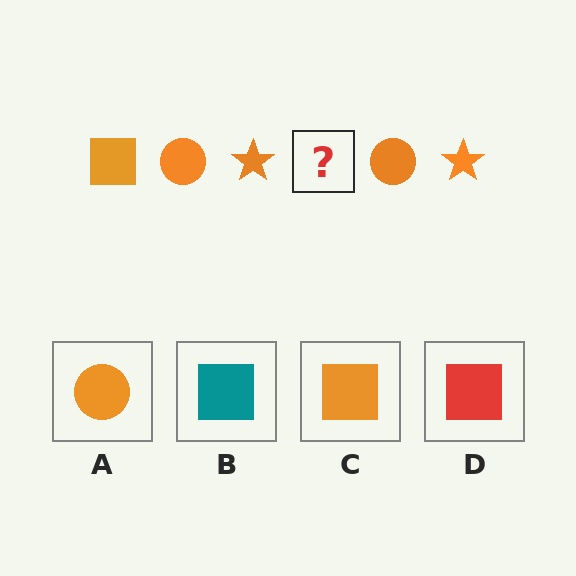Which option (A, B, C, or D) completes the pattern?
C.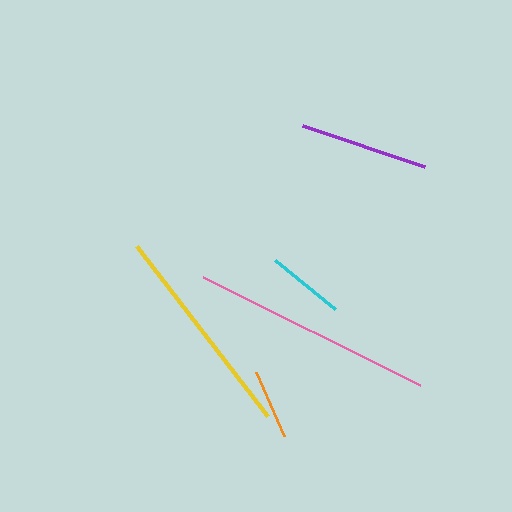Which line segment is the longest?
The pink line is the longest at approximately 243 pixels.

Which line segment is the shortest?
The orange line is the shortest at approximately 70 pixels.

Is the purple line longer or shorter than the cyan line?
The purple line is longer than the cyan line.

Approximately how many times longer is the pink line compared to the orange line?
The pink line is approximately 3.5 times the length of the orange line.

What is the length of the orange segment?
The orange segment is approximately 70 pixels long.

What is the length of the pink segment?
The pink segment is approximately 243 pixels long.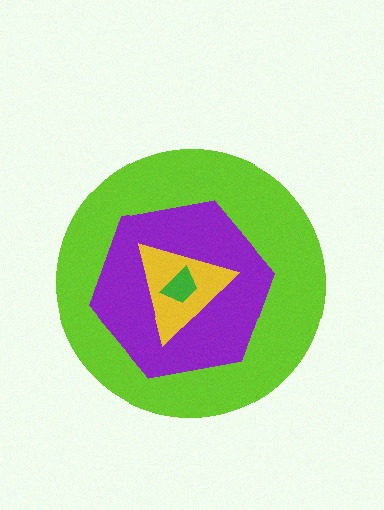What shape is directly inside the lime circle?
The purple hexagon.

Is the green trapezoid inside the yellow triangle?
Yes.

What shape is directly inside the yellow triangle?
The green trapezoid.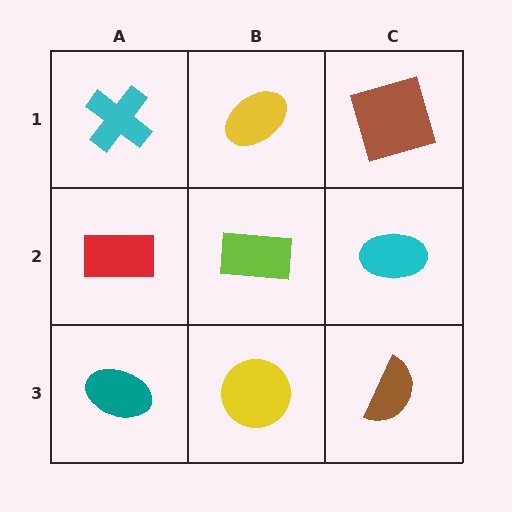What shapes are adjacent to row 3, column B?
A lime rectangle (row 2, column B), a teal ellipse (row 3, column A), a brown semicircle (row 3, column C).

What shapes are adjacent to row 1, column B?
A lime rectangle (row 2, column B), a cyan cross (row 1, column A), a brown square (row 1, column C).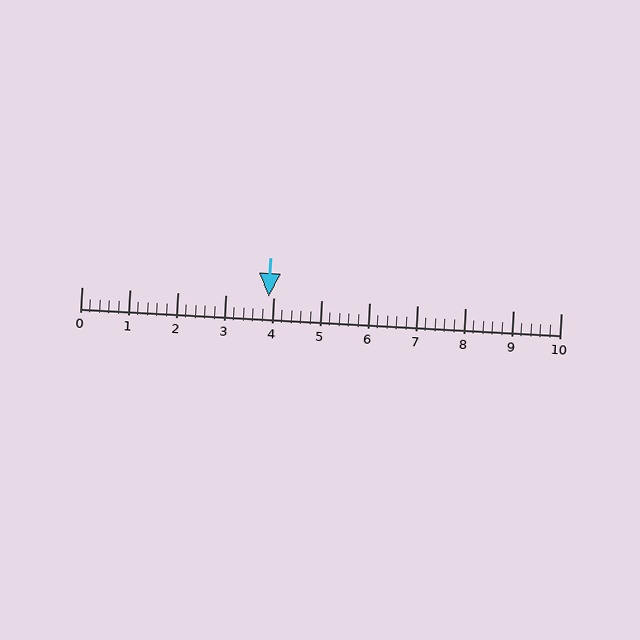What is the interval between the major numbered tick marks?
The major tick marks are spaced 1 units apart.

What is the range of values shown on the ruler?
The ruler shows values from 0 to 10.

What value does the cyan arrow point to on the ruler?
The cyan arrow points to approximately 3.9.